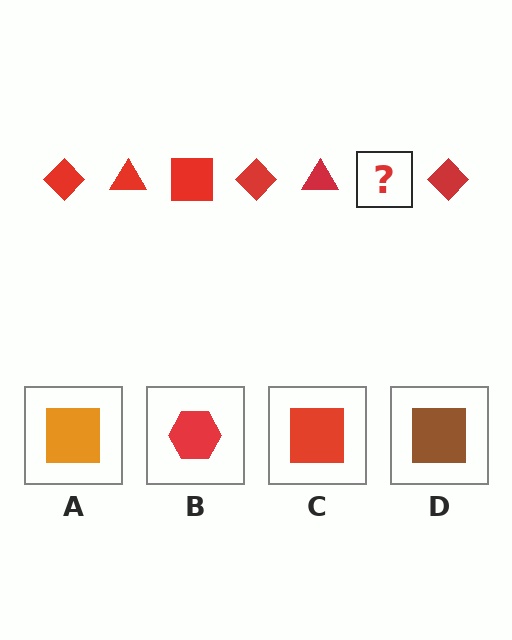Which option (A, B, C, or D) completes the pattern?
C.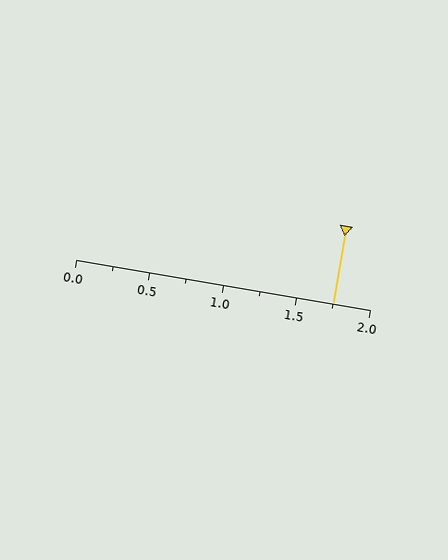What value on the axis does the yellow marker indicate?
The marker indicates approximately 1.75.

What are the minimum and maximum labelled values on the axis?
The axis runs from 0.0 to 2.0.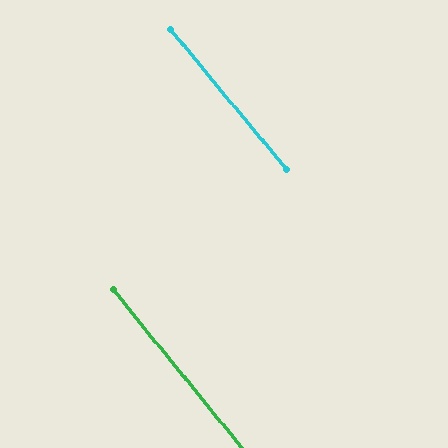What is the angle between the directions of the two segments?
Approximately 0 degrees.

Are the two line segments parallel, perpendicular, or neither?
Parallel — their directions differ by only 0.4°.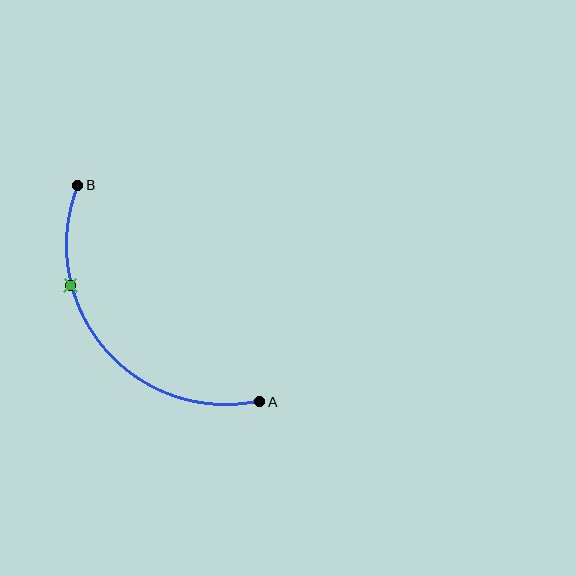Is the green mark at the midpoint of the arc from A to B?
No. The green mark lies on the arc but is closer to endpoint B. The arc midpoint would be at the point on the curve equidistant along the arc from both A and B.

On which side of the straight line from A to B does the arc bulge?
The arc bulges below and to the left of the straight line connecting A and B.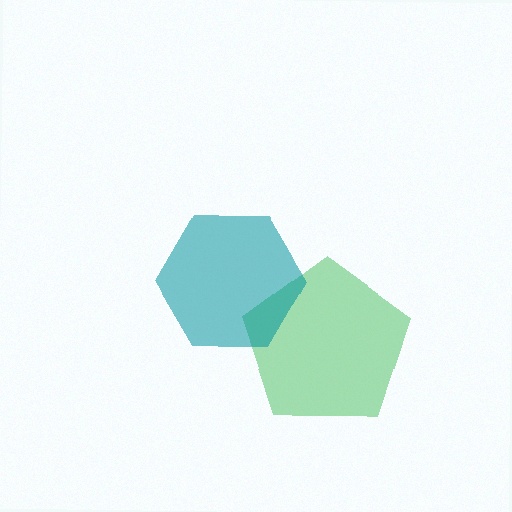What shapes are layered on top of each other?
The layered shapes are: a green pentagon, a teal hexagon.